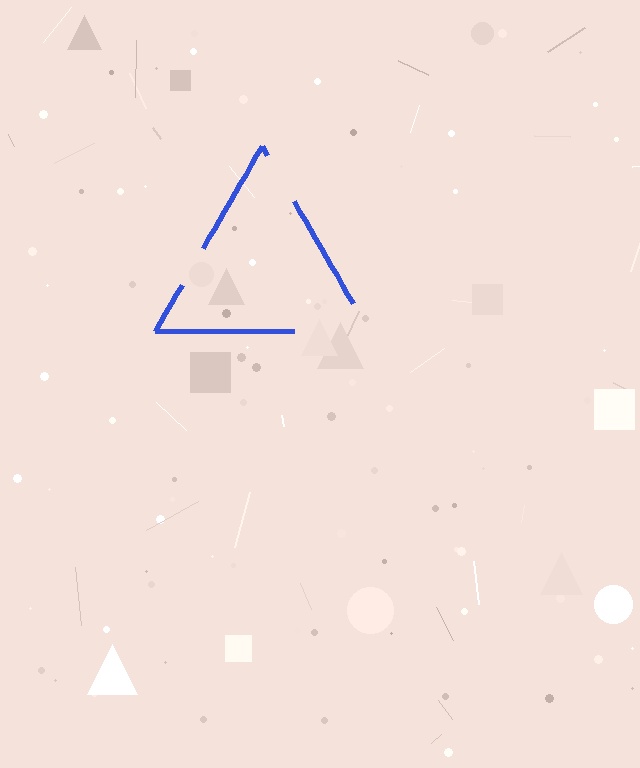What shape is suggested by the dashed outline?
The dashed outline suggests a triangle.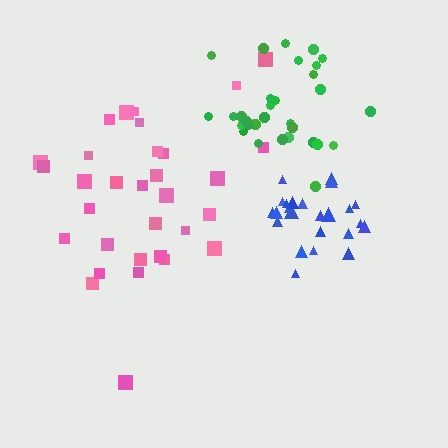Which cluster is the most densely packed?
Blue.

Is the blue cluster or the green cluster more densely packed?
Blue.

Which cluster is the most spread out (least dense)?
Pink.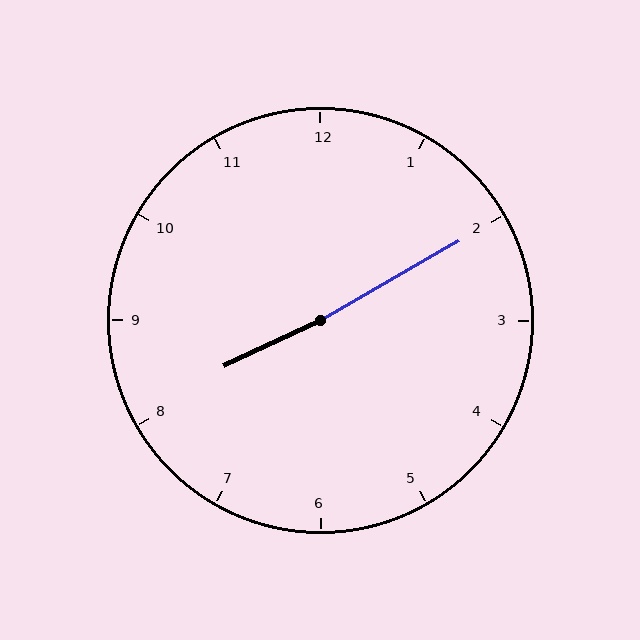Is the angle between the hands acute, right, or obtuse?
It is obtuse.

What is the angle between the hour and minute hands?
Approximately 175 degrees.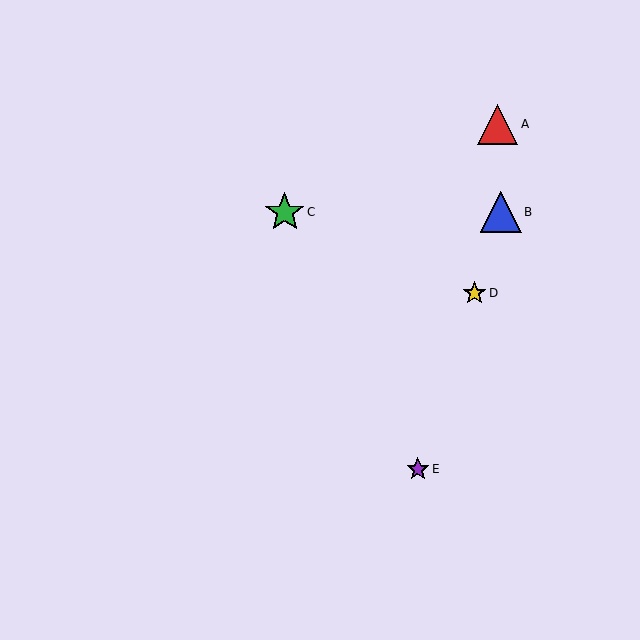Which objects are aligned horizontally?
Objects B, C are aligned horizontally.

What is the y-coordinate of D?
Object D is at y≈293.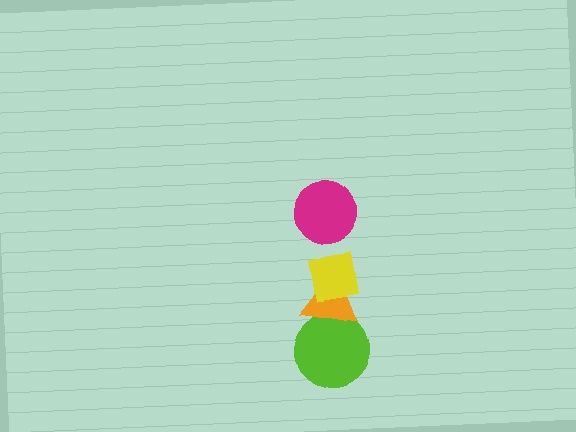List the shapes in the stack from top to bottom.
From top to bottom: the magenta circle, the yellow square, the orange triangle, the lime circle.